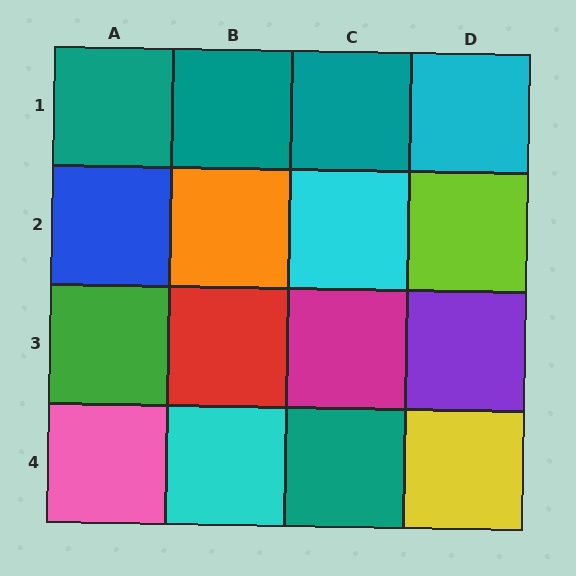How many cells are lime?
1 cell is lime.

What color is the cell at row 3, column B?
Red.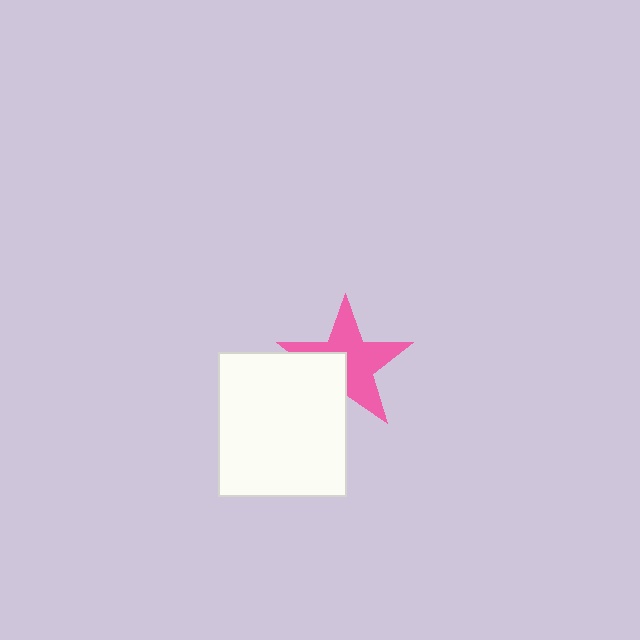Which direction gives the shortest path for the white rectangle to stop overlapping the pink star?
Moving toward the lower-left gives the shortest separation.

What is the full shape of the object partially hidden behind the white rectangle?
The partially hidden object is a pink star.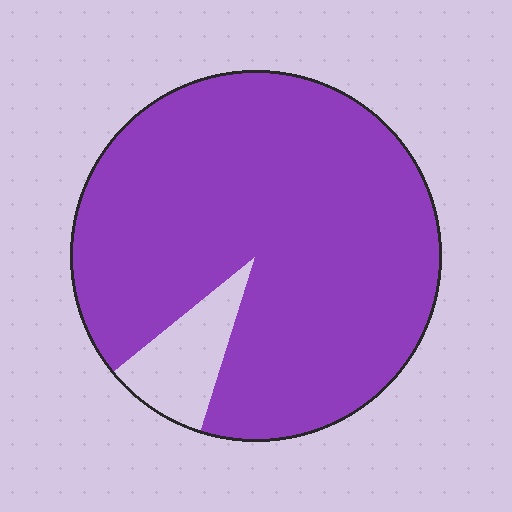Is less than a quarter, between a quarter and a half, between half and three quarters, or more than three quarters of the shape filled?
More than three quarters.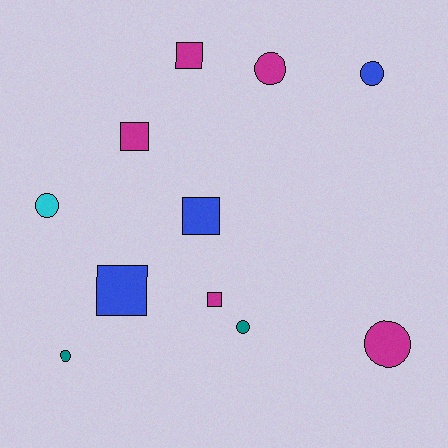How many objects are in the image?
There are 11 objects.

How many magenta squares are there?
There are 3 magenta squares.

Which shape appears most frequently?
Circle, with 6 objects.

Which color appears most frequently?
Magenta, with 5 objects.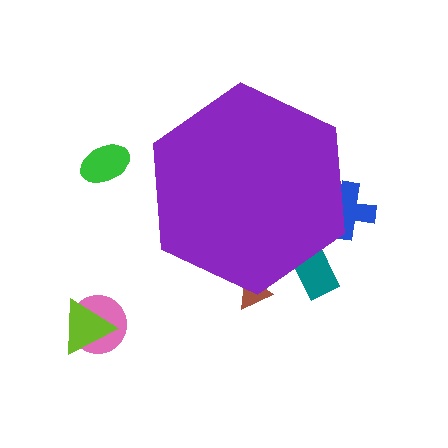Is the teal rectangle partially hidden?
Yes, the teal rectangle is partially hidden behind the purple hexagon.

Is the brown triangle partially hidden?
Yes, the brown triangle is partially hidden behind the purple hexagon.